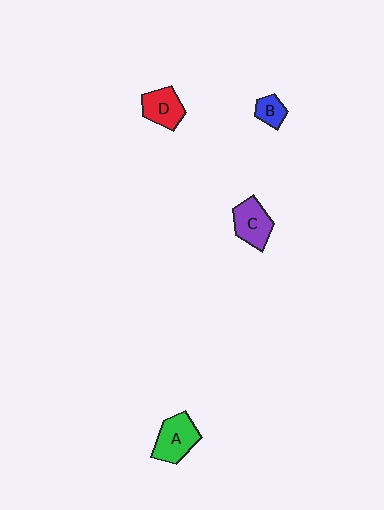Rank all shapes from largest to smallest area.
From largest to smallest: A (green), C (purple), D (red), B (blue).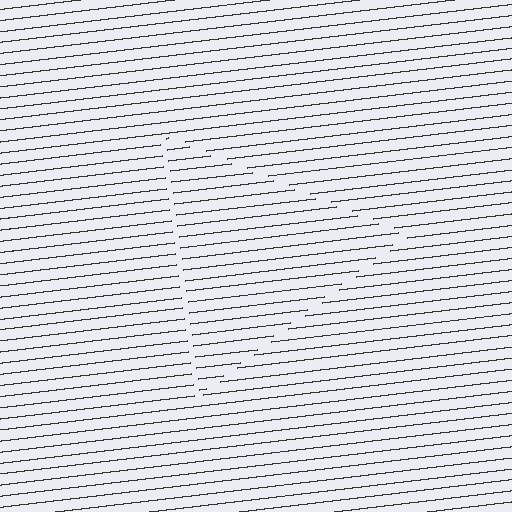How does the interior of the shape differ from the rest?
The interior of the shape contains the same grating, shifted by half a period — the contour is defined by the phase discontinuity where line-ends from the inner and outer gratings abut.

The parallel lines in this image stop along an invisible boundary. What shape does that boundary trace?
An illusory triangle. The interior of the shape contains the same grating, shifted by half a period — the contour is defined by the phase discontinuity where line-ends from the inner and outer gratings abut.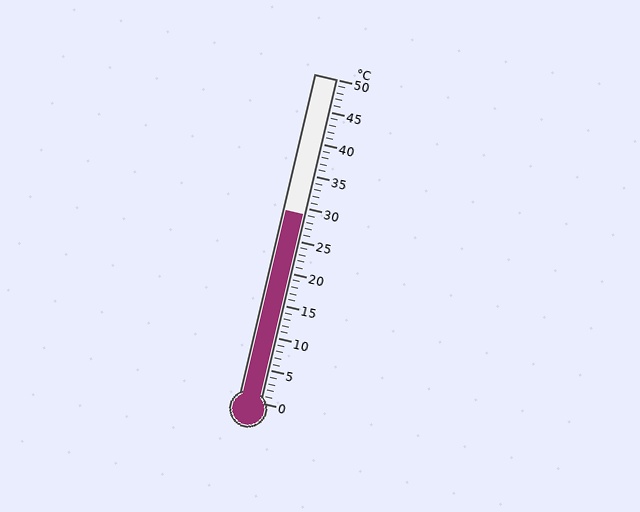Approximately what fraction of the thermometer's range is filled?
The thermometer is filled to approximately 60% of its range.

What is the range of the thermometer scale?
The thermometer scale ranges from 0°C to 50°C.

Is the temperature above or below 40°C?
The temperature is below 40°C.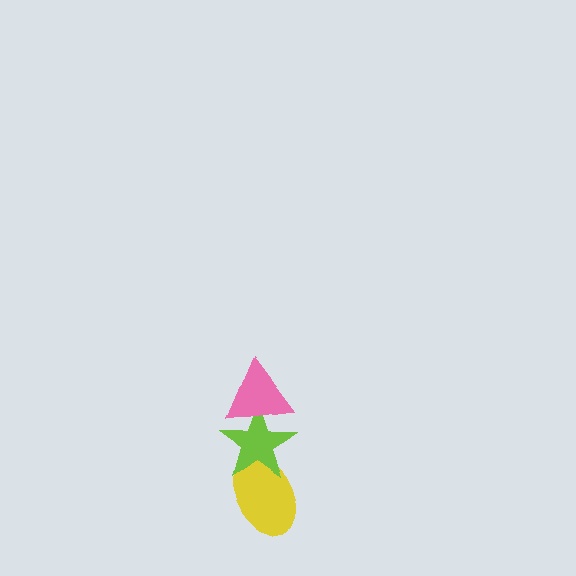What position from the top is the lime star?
The lime star is 2nd from the top.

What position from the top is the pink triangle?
The pink triangle is 1st from the top.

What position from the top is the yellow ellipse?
The yellow ellipse is 3rd from the top.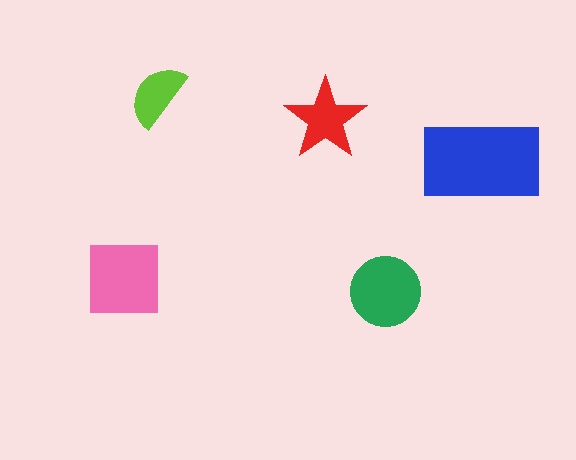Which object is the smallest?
The lime semicircle.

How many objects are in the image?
There are 5 objects in the image.